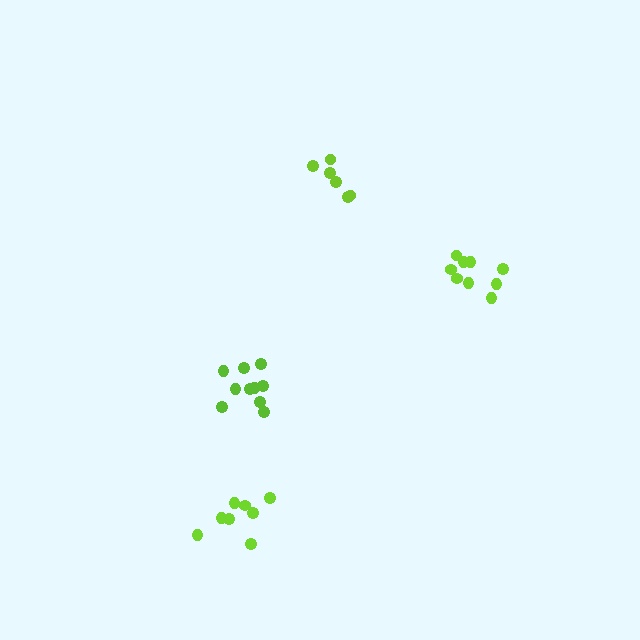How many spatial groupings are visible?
There are 4 spatial groupings.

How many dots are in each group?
Group 1: 9 dots, Group 2: 10 dots, Group 3: 8 dots, Group 4: 6 dots (33 total).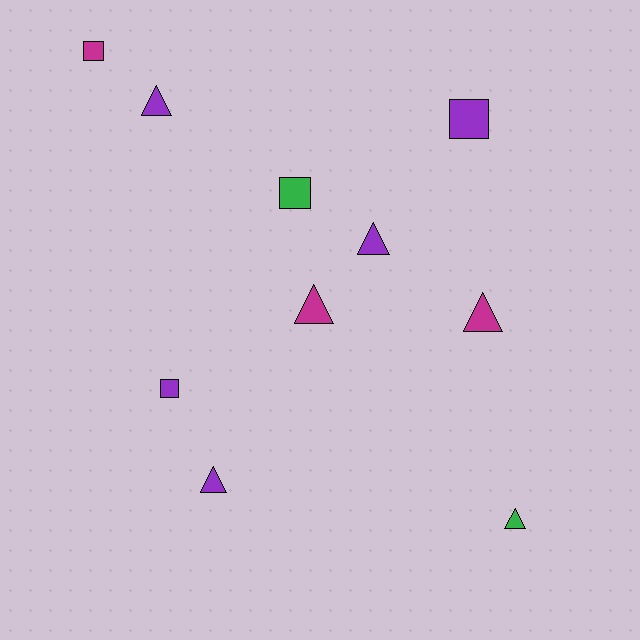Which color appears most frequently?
Purple, with 5 objects.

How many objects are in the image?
There are 10 objects.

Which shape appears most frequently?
Triangle, with 6 objects.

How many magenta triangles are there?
There are 2 magenta triangles.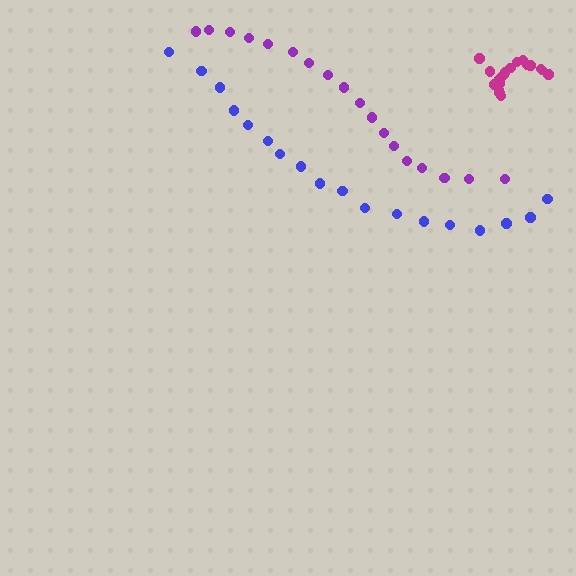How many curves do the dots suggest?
There are 3 distinct paths.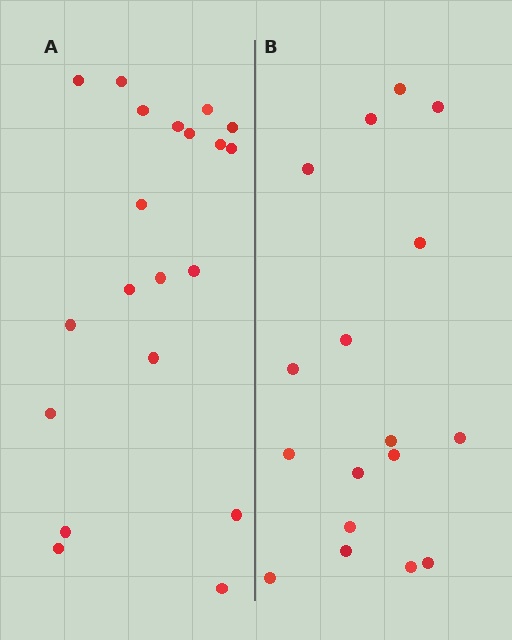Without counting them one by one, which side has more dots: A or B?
Region A (the left region) has more dots.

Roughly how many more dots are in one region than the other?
Region A has just a few more — roughly 2 or 3 more dots than region B.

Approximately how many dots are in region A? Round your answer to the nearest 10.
About 20 dots.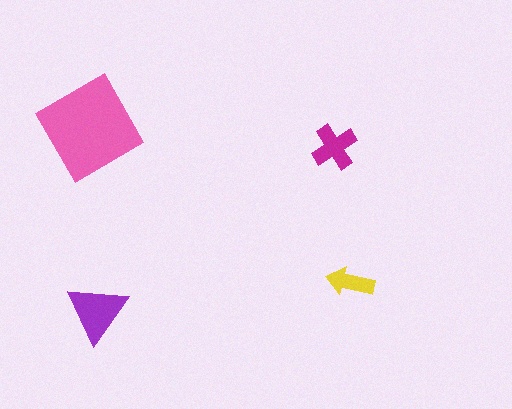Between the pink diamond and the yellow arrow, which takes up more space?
The pink diamond.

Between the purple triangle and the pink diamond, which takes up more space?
The pink diamond.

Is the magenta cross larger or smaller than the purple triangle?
Smaller.